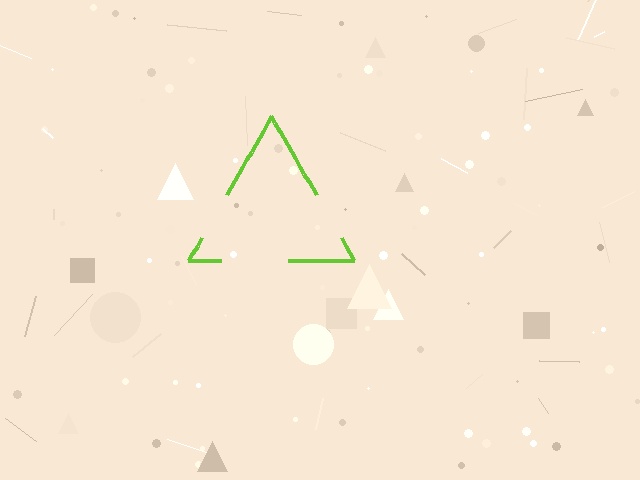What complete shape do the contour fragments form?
The contour fragments form a triangle.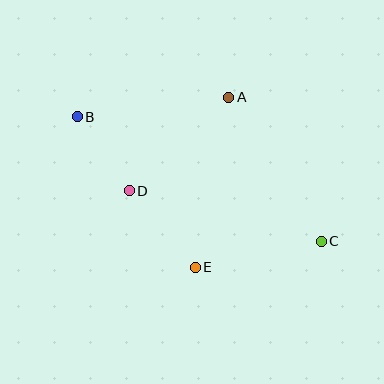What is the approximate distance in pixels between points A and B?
The distance between A and B is approximately 152 pixels.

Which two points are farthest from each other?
Points B and C are farthest from each other.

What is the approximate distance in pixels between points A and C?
The distance between A and C is approximately 171 pixels.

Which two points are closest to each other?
Points B and D are closest to each other.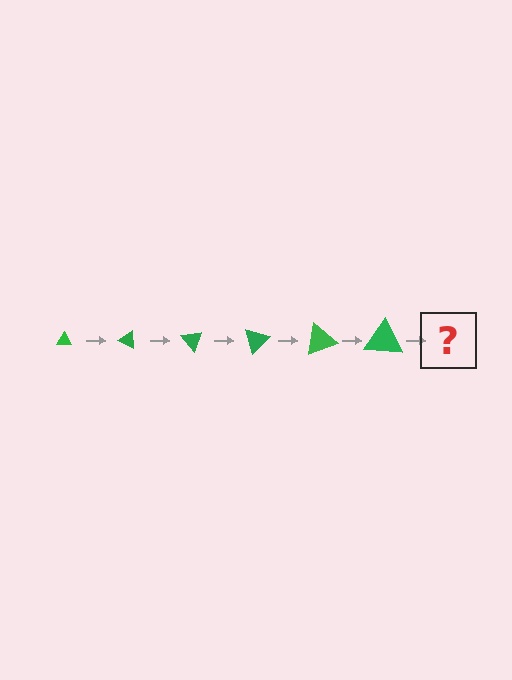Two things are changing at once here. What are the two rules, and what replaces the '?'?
The two rules are that the triangle grows larger each step and it rotates 25 degrees each step. The '?' should be a triangle, larger than the previous one and rotated 150 degrees from the start.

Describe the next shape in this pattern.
It should be a triangle, larger than the previous one and rotated 150 degrees from the start.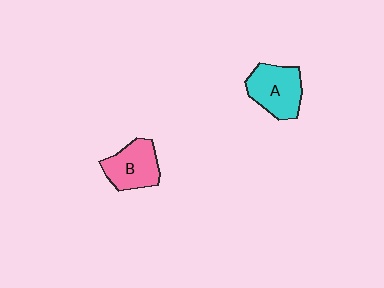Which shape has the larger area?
Shape A (cyan).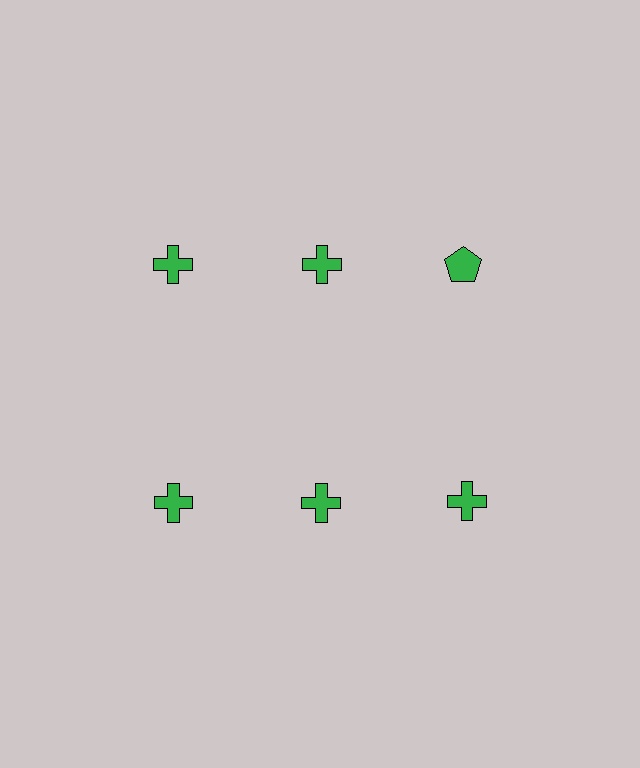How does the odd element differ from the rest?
It has a different shape: pentagon instead of cross.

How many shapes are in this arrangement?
There are 6 shapes arranged in a grid pattern.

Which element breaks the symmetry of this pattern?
The green pentagon in the top row, center column breaks the symmetry. All other shapes are green crosses.